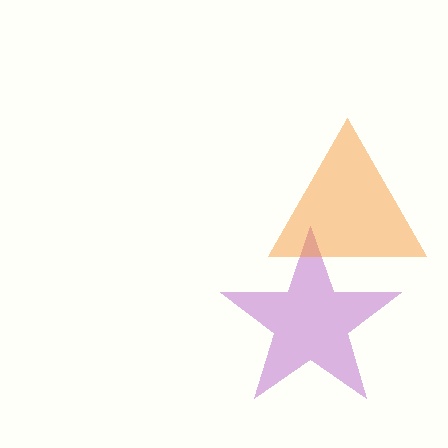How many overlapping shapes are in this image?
There are 2 overlapping shapes in the image.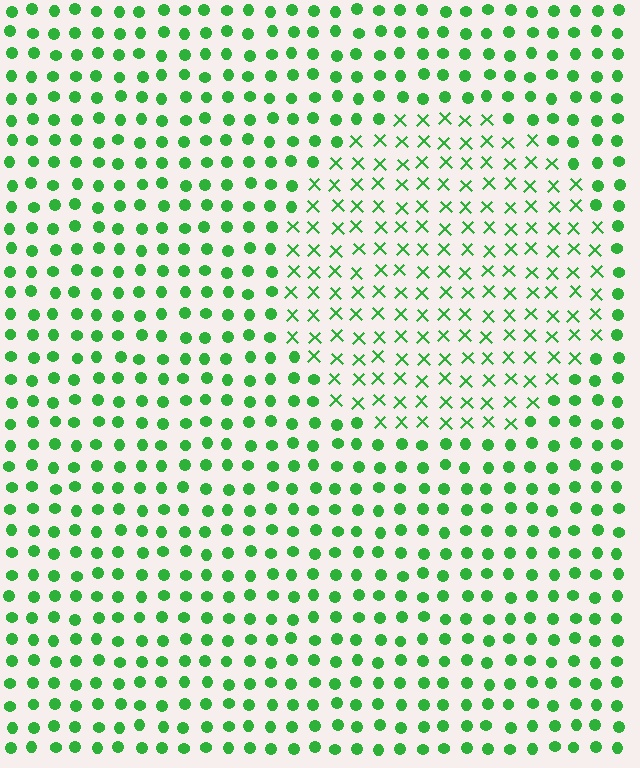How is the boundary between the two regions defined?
The boundary is defined by a change in element shape: X marks inside vs. circles outside. All elements share the same color and spacing.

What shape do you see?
I see a circle.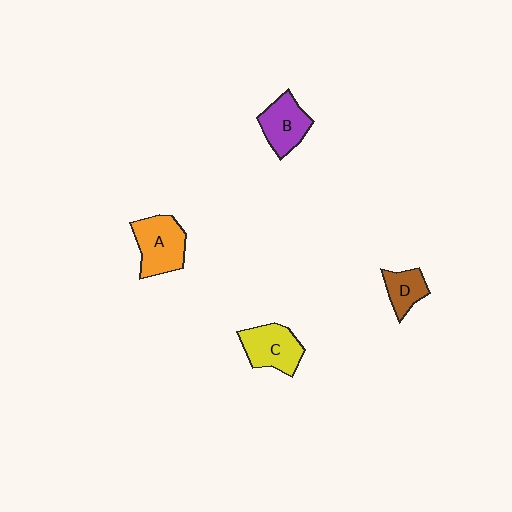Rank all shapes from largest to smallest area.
From largest to smallest: A (orange), C (yellow), B (purple), D (brown).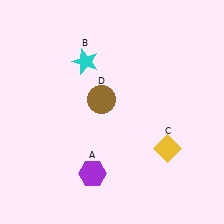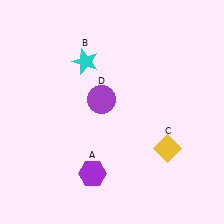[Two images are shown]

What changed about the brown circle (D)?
In Image 1, D is brown. In Image 2, it changed to purple.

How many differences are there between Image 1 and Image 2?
There is 1 difference between the two images.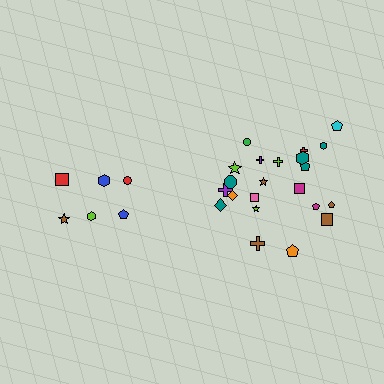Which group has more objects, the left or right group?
The right group.